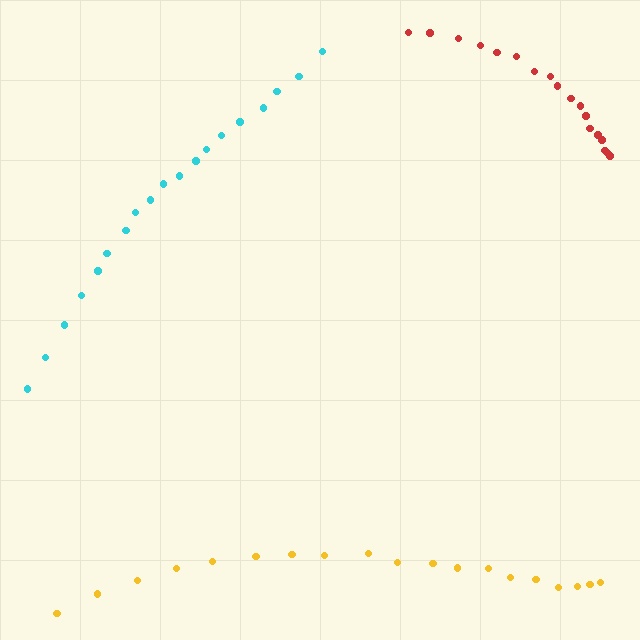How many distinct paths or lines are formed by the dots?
There are 3 distinct paths.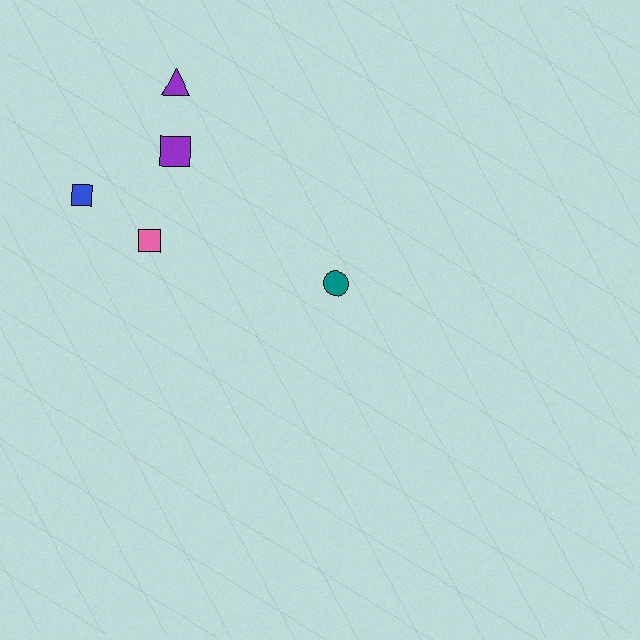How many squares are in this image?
There are 3 squares.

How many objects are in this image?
There are 5 objects.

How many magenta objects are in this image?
There are no magenta objects.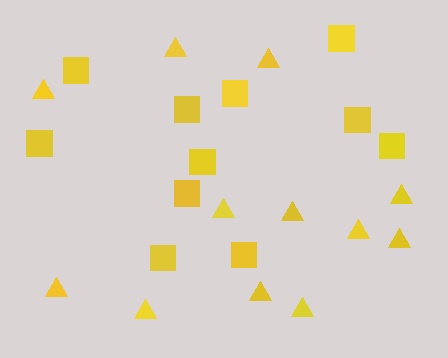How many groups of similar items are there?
There are 2 groups: one group of squares (11) and one group of triangles (12).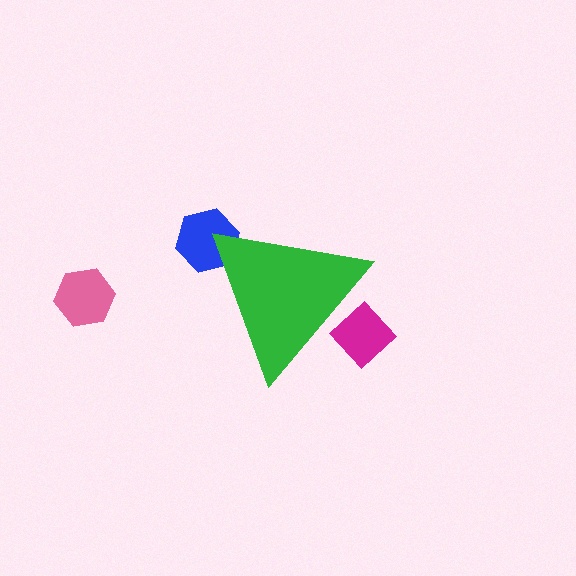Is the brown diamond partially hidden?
Yes, the brown diamond is partially hidden behind the green triangle.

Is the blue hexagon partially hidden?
Yes, the blue hexagon is partially hidden behind the green triangle.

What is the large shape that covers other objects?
A green triangle.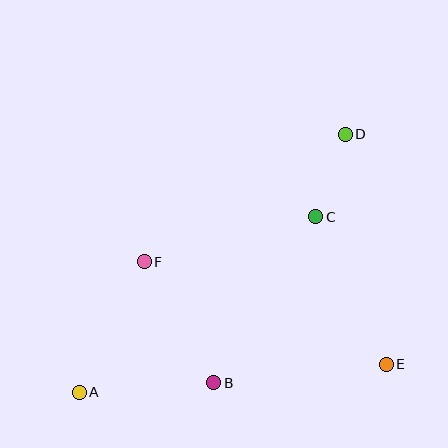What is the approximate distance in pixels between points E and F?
The distance between E and F is approximately 263 pixels.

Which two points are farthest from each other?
Points A and D are farthest from each other.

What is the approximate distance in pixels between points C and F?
The distance between C and F is approximately 177 pixels.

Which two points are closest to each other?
Points C and D are closest to each other.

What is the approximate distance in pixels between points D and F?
The distance between D and F is approximately 238 pixels.